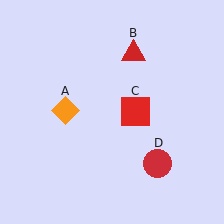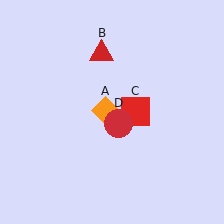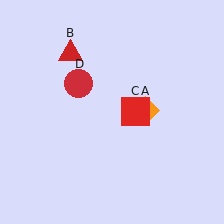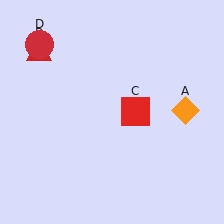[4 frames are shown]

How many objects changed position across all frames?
3 objects changed position: orange diamond (object A), red triangle (object B), red circle (object D).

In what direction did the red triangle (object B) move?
The red triangle (object B) moved left.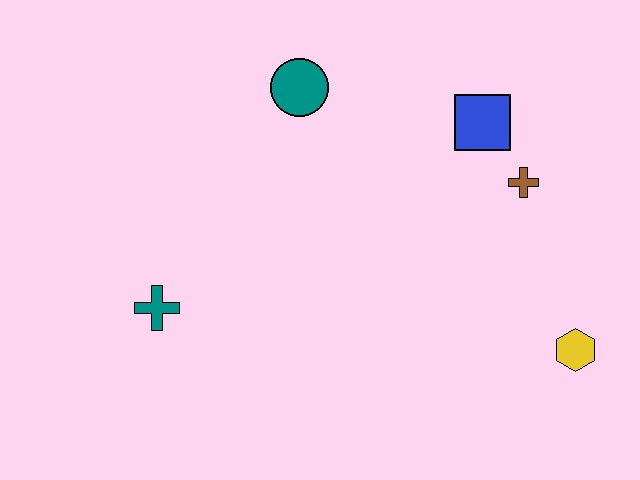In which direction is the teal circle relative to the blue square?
The teal circle is to the left of the blue square.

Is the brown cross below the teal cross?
No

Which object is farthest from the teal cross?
The yellow hexagon is farthest from the teal cross.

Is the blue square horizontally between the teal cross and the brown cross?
Yes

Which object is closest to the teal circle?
The blue square is closest to the teal circle.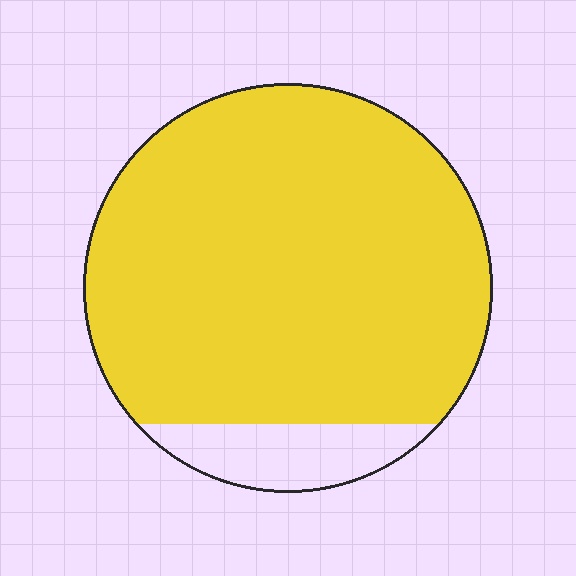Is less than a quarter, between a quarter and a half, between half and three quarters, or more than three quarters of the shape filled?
More than three quarters.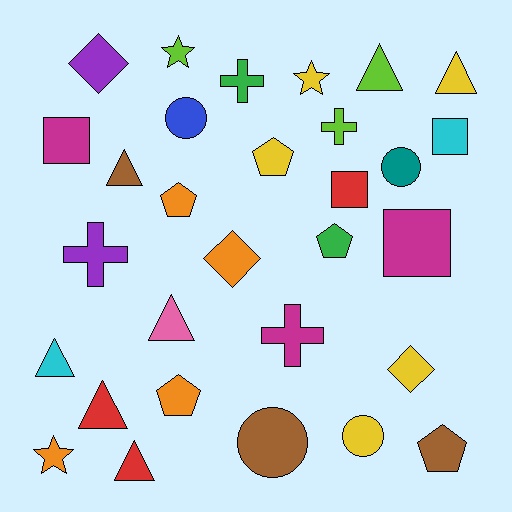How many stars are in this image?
There are 3 stars.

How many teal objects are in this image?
There is 1 teal object.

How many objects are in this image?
There are 30 objects.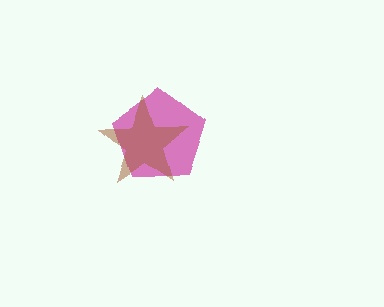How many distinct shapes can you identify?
There are 2 distinct shapes: a magenta pentagon, a brown star.